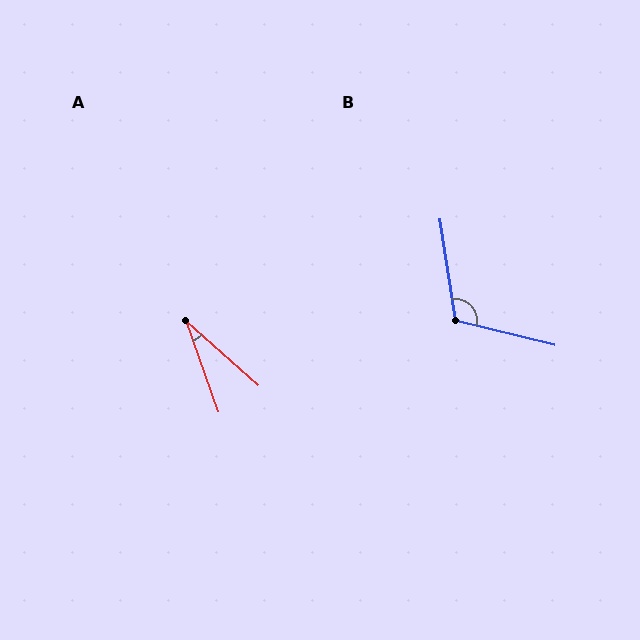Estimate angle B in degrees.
Approximately 113 degrees.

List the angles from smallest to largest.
A (29°), B (113°).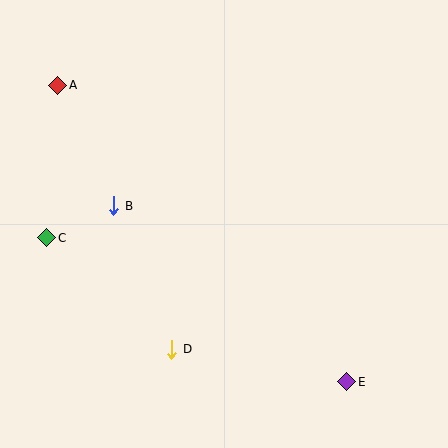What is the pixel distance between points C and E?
The distance between C and E is 333 pixels.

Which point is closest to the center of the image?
Point B at (114, 206) is closest to the center.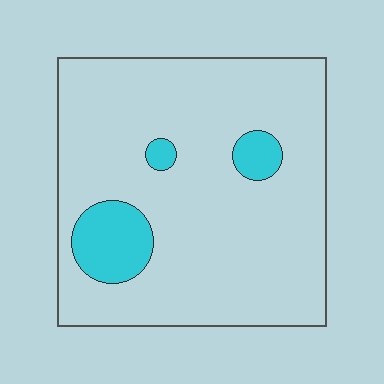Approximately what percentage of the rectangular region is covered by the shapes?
Approximately 10%.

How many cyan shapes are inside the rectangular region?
3.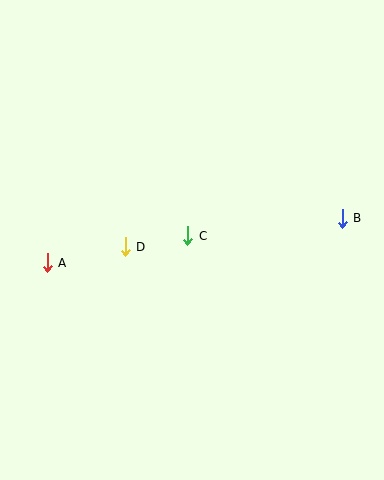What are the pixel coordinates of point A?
Point A is at (47, 263).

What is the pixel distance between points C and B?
The distance between C and B is 155 pixels.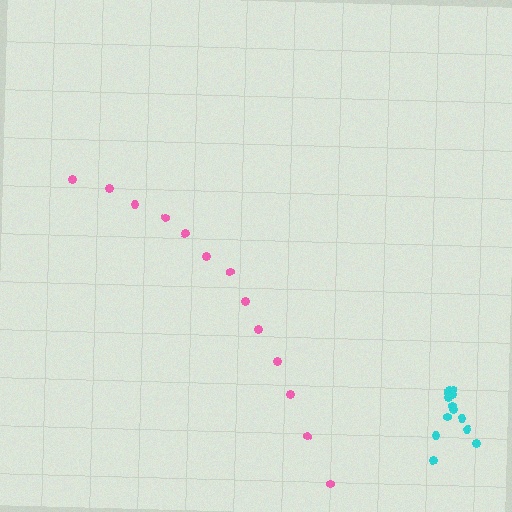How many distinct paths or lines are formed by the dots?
There are 2 distinct paths.